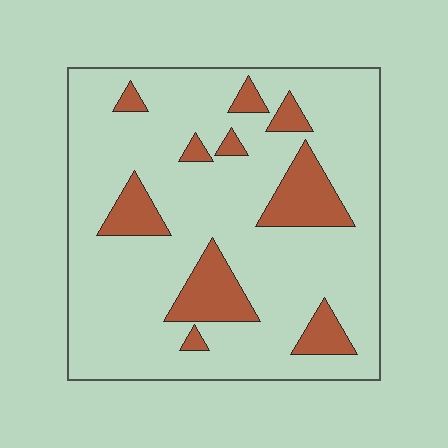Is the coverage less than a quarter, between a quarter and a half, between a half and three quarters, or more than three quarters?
Less than a quarter.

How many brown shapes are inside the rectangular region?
10.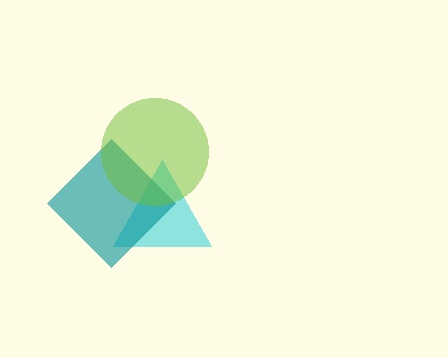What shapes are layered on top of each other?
The layered shapes are: a cyan triangle, a teal diamond, a lime circle.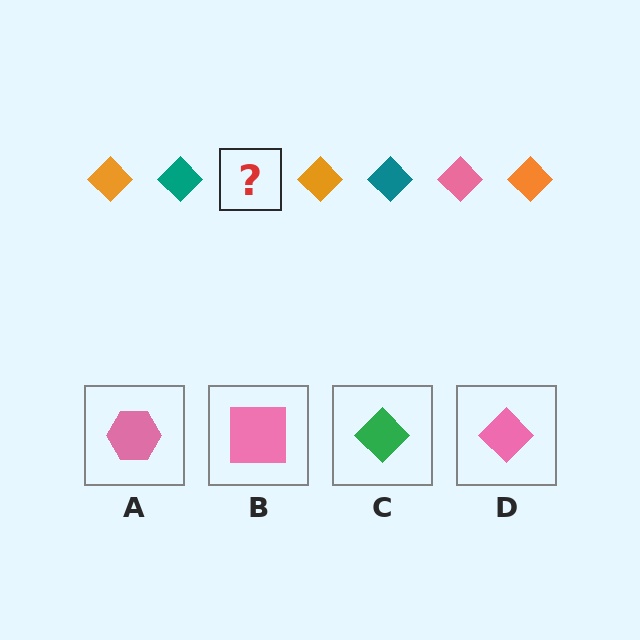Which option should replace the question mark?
Option D.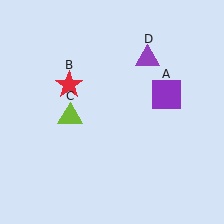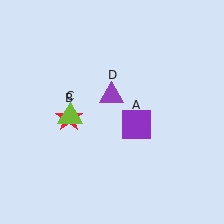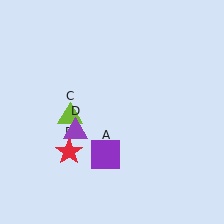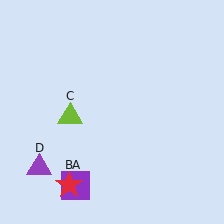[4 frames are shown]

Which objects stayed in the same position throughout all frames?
Lime triangle (object C) remained stationary.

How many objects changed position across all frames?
3 objects changed position: purple square (object A), red star (object B), purple triangle (object D).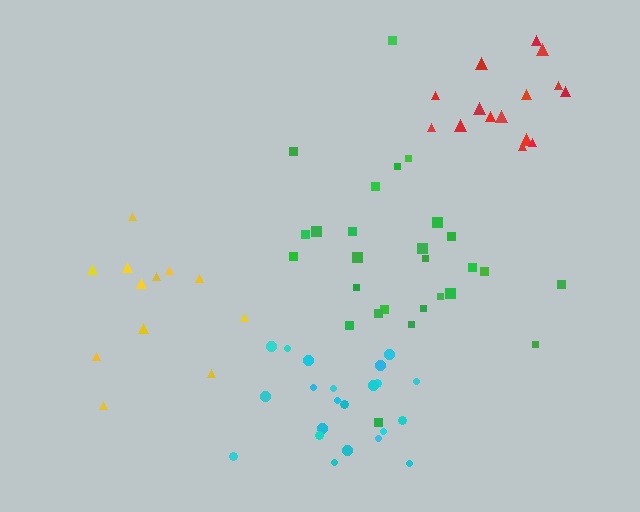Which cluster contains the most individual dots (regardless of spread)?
Green (27).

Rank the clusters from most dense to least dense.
cyan, red, green, yellow.